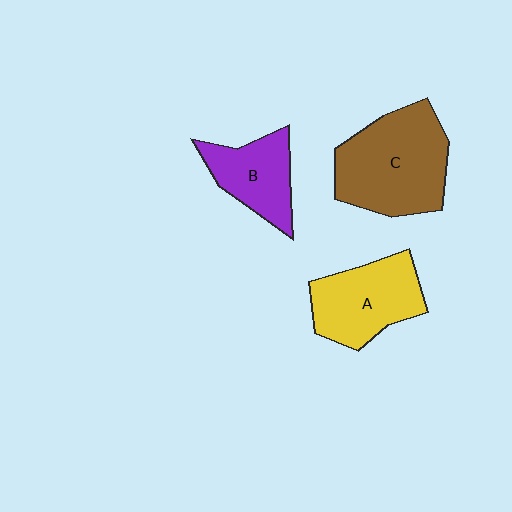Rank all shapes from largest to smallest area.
From largest to smallest: C (brown), A (yellow), B (purple).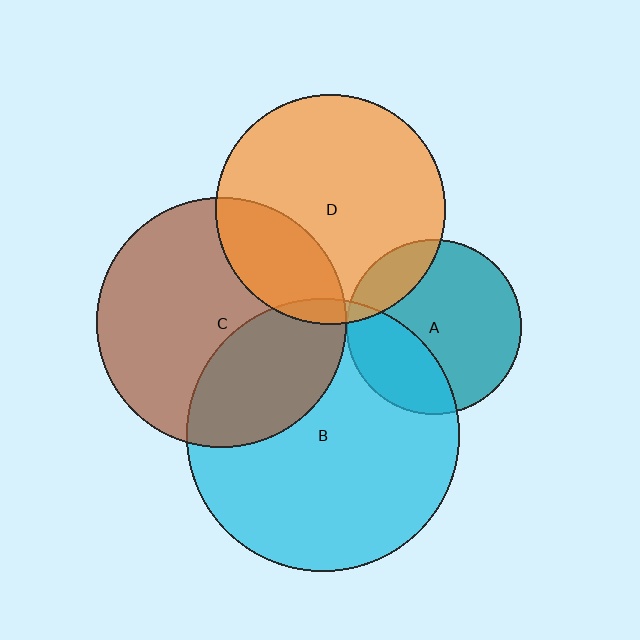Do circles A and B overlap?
Yes.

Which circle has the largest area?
Circle B (cyan).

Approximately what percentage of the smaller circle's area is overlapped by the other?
Approximately 30%.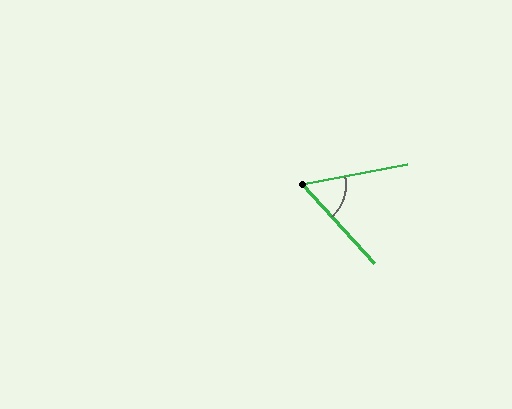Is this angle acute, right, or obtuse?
It is acute.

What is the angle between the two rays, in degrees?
Approximately 59 degrees.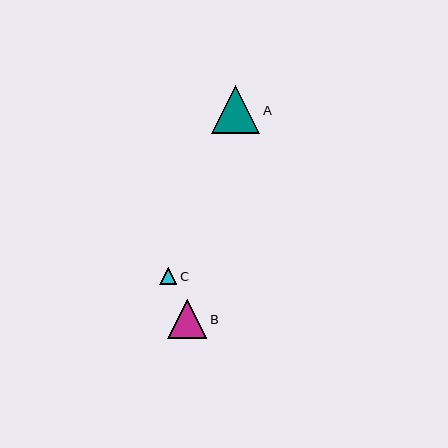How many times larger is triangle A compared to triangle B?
Triangle A is approximately 1.2 times the size of triangle B.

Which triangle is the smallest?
Triangle C is the smallest with a size of approximately 17 pixels.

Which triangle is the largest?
Triangle A is the largest with a size of approximately 48 pixels.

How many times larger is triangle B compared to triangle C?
Triangle B is approximately 2.3 times the size of triangle C.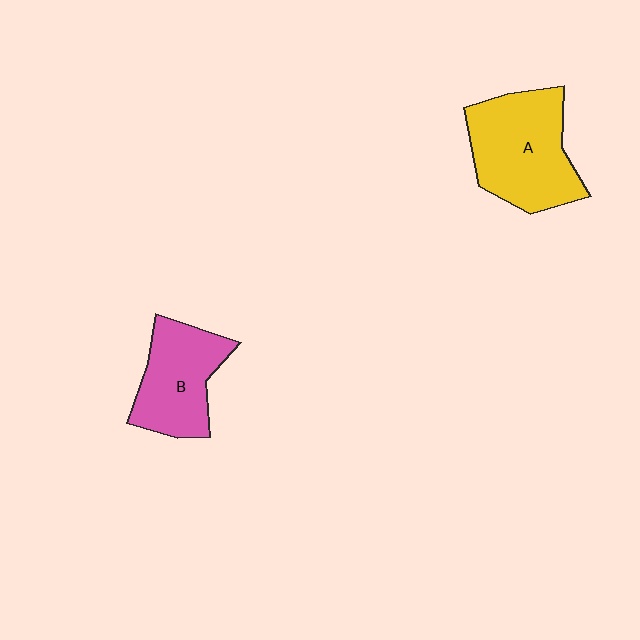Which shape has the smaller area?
Shape B (pink).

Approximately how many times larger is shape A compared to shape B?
Approximately 1.3 times.